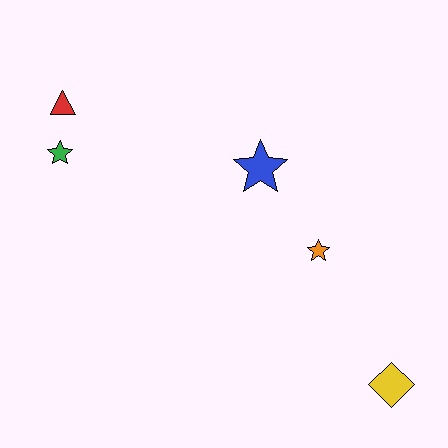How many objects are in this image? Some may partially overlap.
There are 5 objects.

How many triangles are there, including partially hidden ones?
There is 1 triangle.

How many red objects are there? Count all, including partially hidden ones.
There is 1 red object.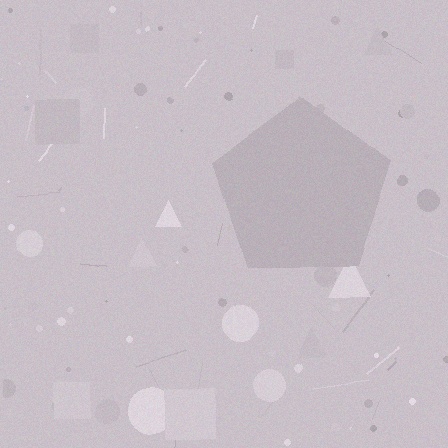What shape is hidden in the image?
A pentagon is hidden in the image.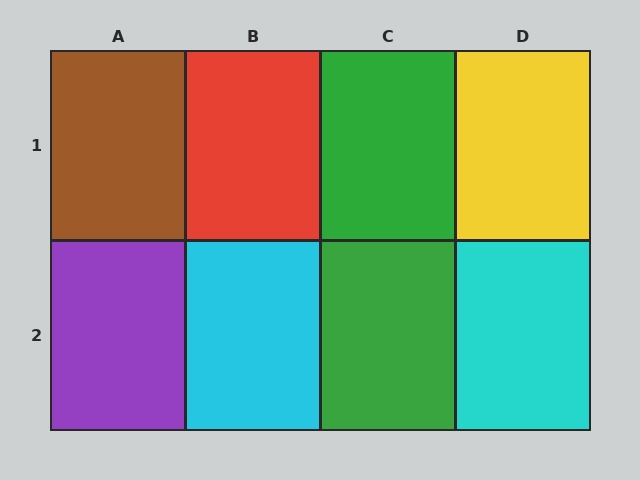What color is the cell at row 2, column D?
Cyan.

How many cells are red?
1 cell is red.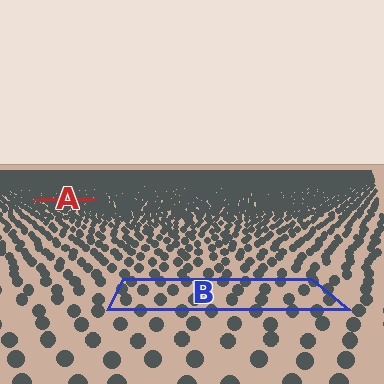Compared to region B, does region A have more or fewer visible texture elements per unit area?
Region A has more texture elements per unit area — they are packed more densely because it is farther away.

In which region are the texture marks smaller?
The texture marks are smaller in region A, because it is farther away.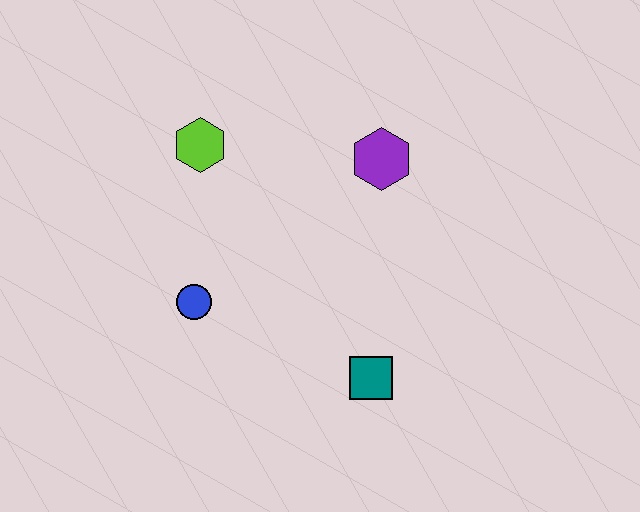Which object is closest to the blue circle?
The lime hexagon is closest to the blue circle.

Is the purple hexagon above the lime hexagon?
No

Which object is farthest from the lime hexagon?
The teal square is farthest from the lime hexagon.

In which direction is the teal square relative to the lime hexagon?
The teal square is below the lime hexagon.